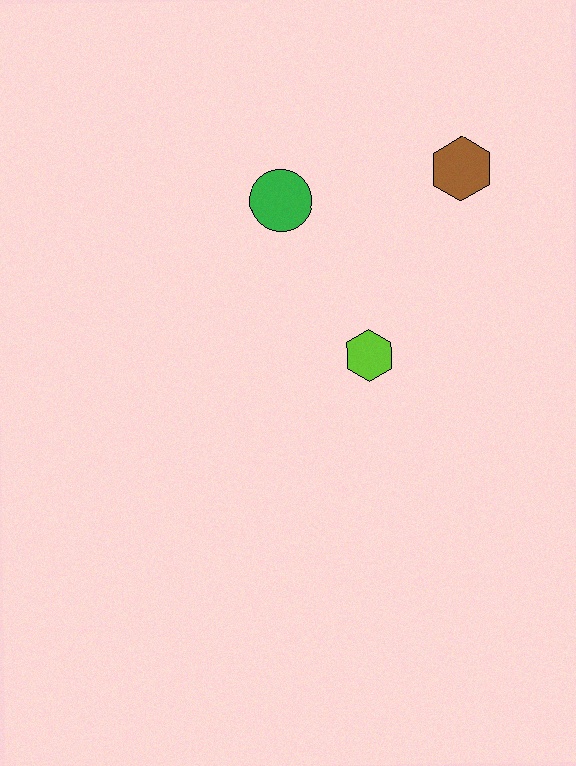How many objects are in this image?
There are 3 objects.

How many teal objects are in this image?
There are no teal objects.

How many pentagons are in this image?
There are no pentagons.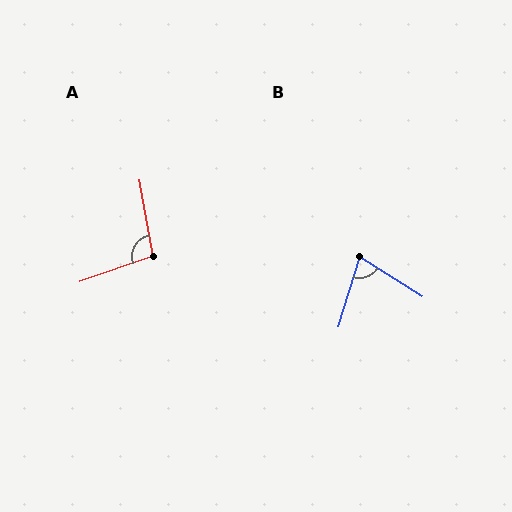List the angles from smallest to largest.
B (75°), A (99°).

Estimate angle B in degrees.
Approximately 75 degrees.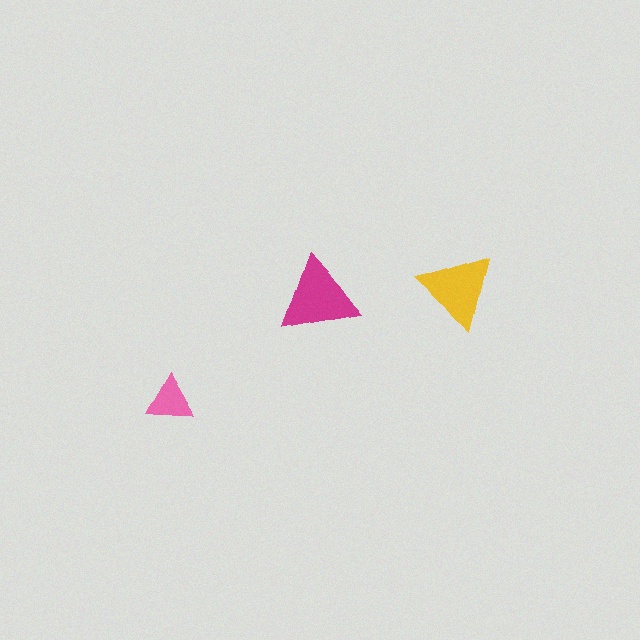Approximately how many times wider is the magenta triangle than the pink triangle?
About 1.5 times wider.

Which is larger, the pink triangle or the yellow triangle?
The yellow one.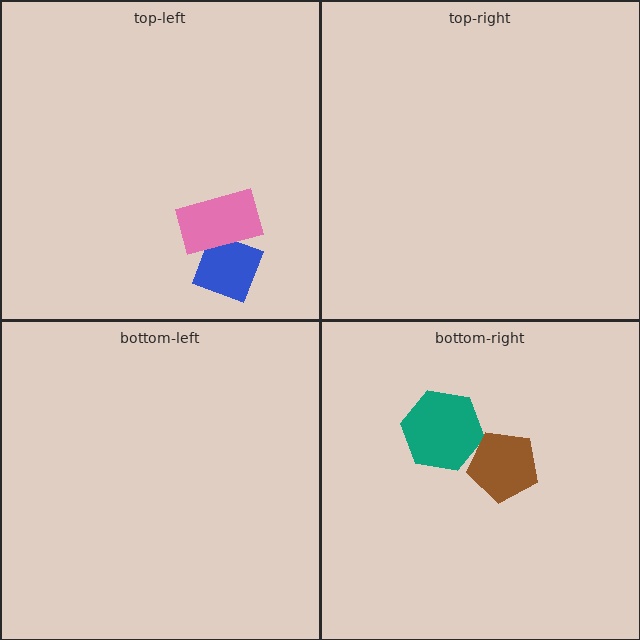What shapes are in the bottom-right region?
The teal hexagon, the brown pentagon.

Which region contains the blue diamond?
The top-left region.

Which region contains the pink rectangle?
The top-left region.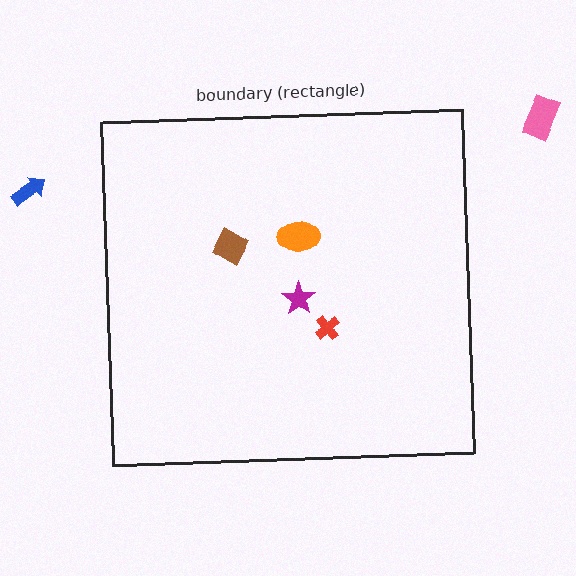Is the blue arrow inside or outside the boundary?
Outside.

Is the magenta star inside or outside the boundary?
Inside.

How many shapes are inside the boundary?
4 inside, 2 outside.